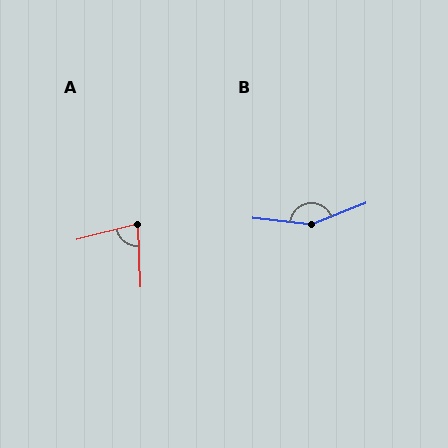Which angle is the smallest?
A, at approximately 78 degrees.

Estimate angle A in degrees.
Approximately 78 degrees.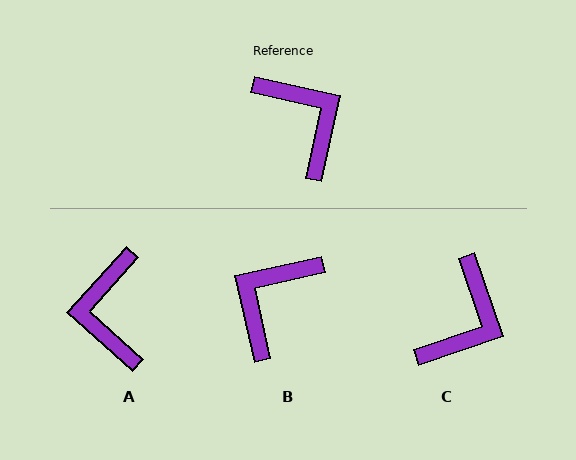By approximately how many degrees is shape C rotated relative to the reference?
Approximately 59 degrees clockwise.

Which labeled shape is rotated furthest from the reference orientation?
A, about 150 degrees away.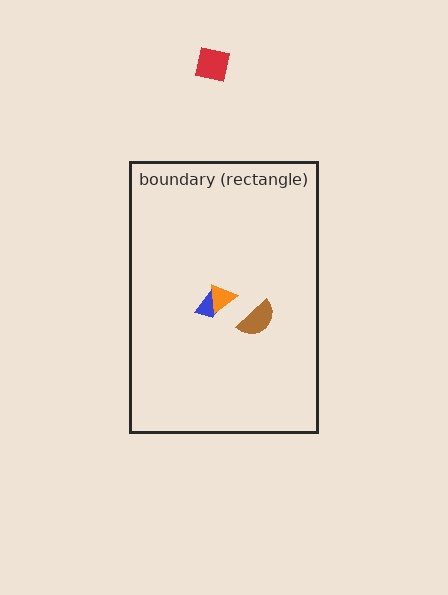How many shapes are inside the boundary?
3 inside, 1 outside.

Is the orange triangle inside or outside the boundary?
Inside.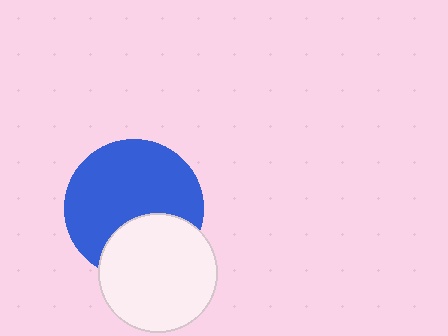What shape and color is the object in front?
The object in front is a white circle.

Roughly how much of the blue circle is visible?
Most of it is visible (roughly 69%).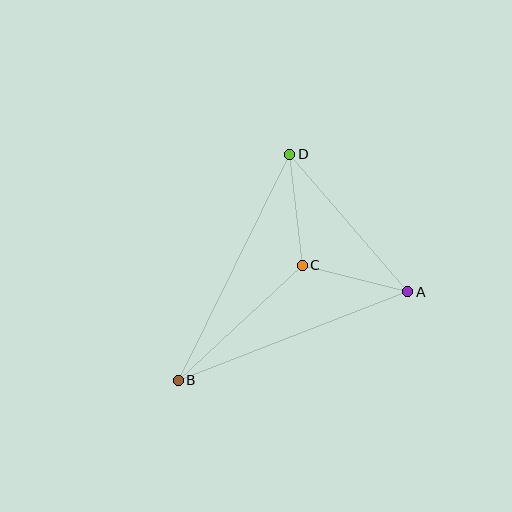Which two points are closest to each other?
Points A and C are closest to each other.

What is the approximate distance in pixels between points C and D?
The distance between C and D is approximately 112 pixels.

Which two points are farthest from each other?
Points B and D are farthest from each other.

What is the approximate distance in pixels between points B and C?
The distance between B and C is approximately 169 pixels.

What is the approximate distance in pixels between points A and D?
The distance between A and D is approximately 181 pixels.